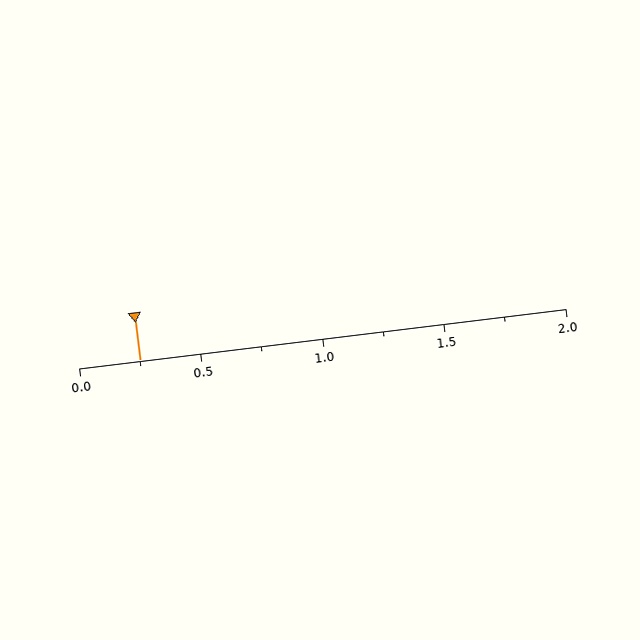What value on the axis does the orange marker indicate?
The marker indicates approximately 0.25.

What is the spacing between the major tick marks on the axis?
The major ticks are spaced 0.5 apart.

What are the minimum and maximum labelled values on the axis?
The axis runs from 0.0 to 2.0.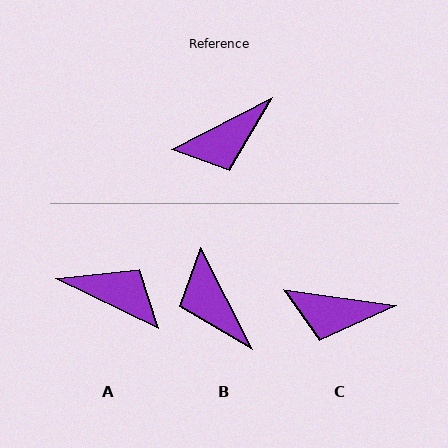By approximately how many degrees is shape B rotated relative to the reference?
Approximately 90 degrees clockwise.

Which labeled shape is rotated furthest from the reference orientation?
A, about 127 degrees away.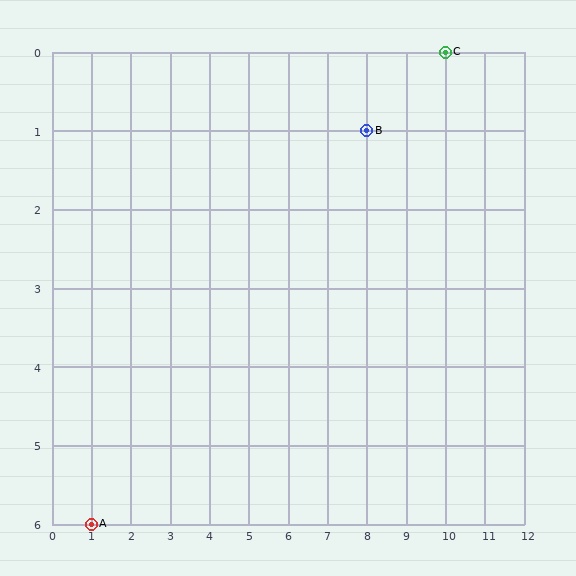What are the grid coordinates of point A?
Point A is at grid coordinates (1, 6).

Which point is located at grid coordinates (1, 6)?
Point A is at (1, 6).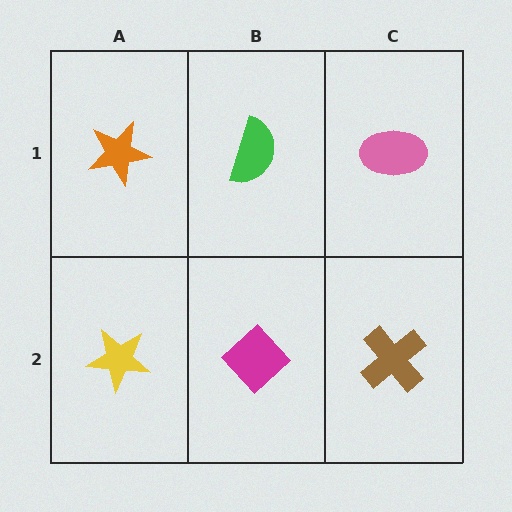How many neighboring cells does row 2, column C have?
2.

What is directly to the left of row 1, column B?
An orange star.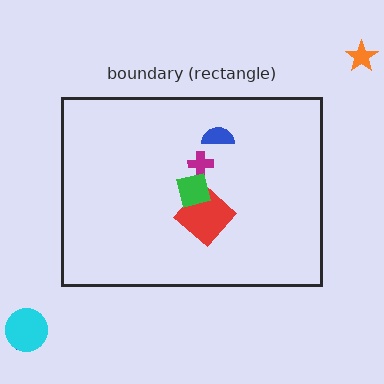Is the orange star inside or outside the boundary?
Outside.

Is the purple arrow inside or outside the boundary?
Outside.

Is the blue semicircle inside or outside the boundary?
Inside.